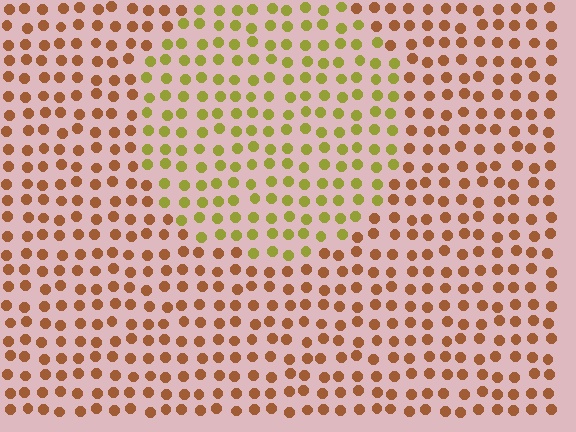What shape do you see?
I see a circle.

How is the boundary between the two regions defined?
The boundary is defined purely by a slight shift in hue (about 45 degrees). Spacing, size, and orientation are identical on both sides.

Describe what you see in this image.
The image is filled with small brown elements in a uniform arrangement. A circle-shaped region is visible where the elements are tinted to a slightly different hue, forming a subtle color boundary.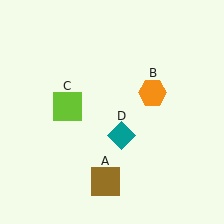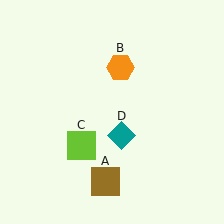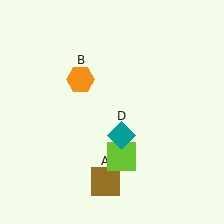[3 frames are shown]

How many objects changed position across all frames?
2 objects changed position: orange hexagon (object B), lime square (object C).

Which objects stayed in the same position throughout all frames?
Brown square (object A) and teal diamond (object D) remained stationary.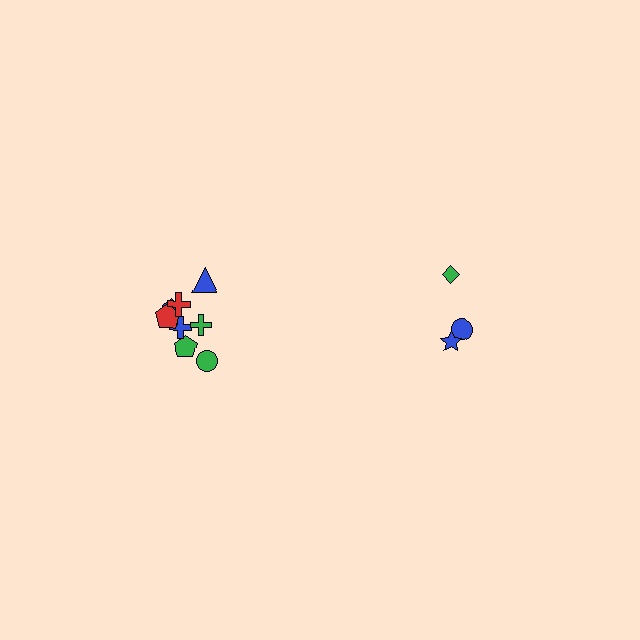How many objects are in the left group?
There are 8 objects.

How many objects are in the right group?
There are 3 objects.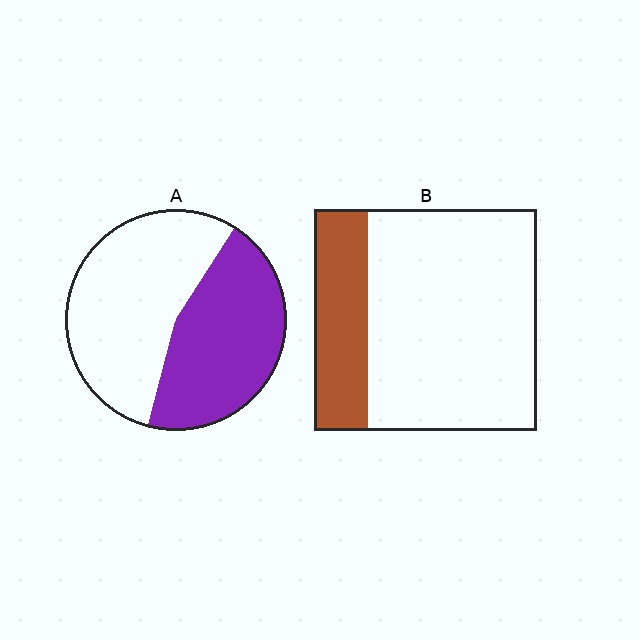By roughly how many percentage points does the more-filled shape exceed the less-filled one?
By roughly 20 percentage points (A over B).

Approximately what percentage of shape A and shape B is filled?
A is approximately 45% and B is approximately 25%.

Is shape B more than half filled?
No.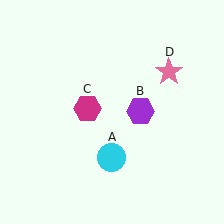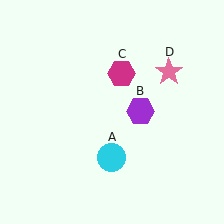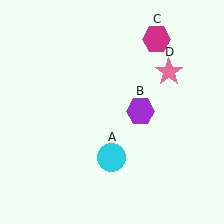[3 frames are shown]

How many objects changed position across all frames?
1 object changed position: magenta hexagon (object C).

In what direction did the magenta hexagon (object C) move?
The magenta hexagon (object C) moved up and to the right.